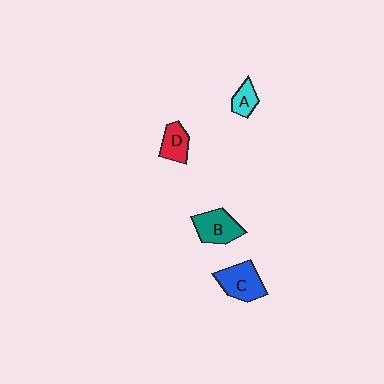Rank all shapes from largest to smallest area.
From largest to smallest: C (blue), B (teal), D (red), A (cyan).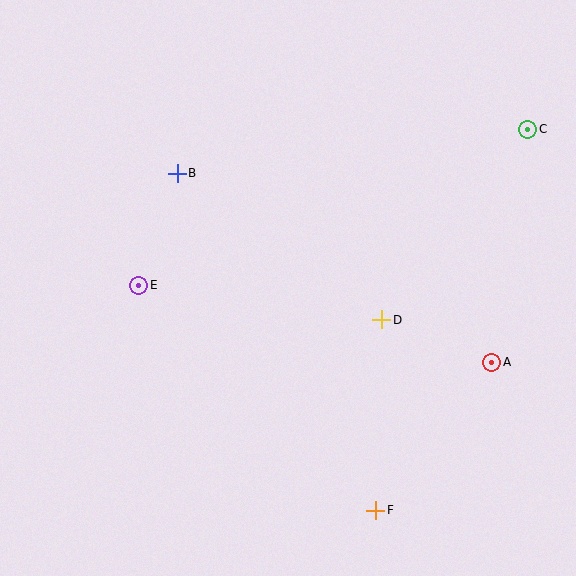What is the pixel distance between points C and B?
The distance between C and B is 353 pixels.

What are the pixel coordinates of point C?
Point C is at (528, 129).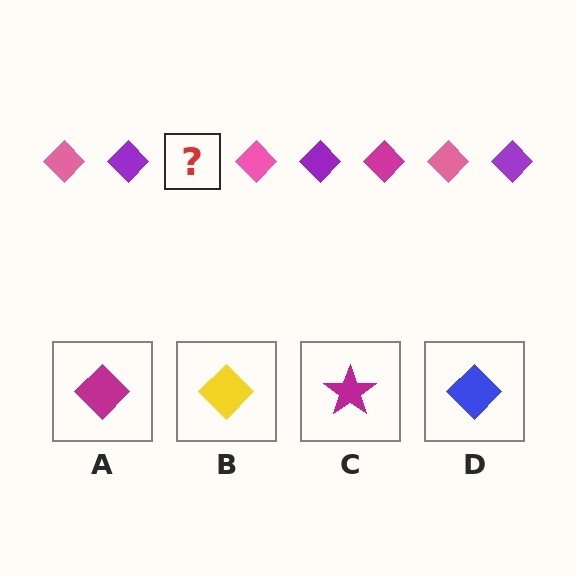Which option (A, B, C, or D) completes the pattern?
A.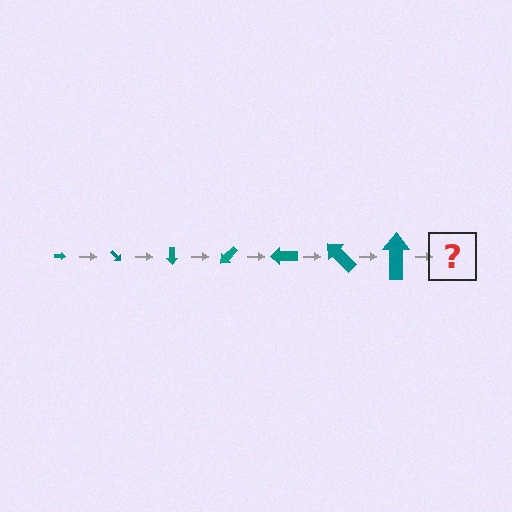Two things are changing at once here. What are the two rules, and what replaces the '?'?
The two rules are that the arrow grows larger each step and it rotates 45 degrees each step. The '?' should be an arrow, larger than the previous one and rotated 315 degrees from the start.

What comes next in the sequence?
The next element should be an arrow, larger than the previous one and rotated 315 degrees from the start.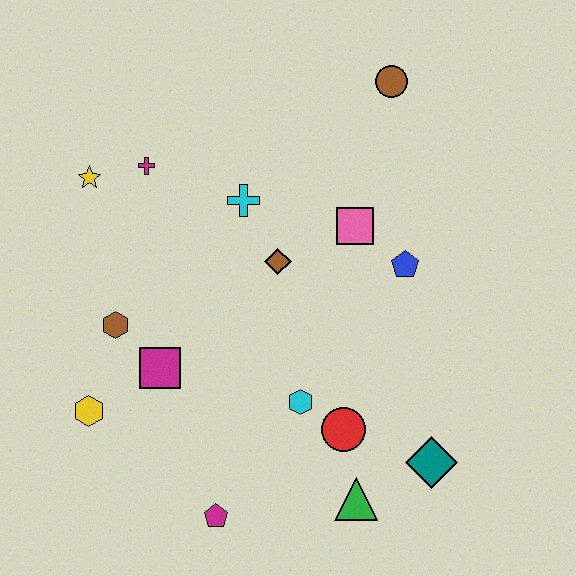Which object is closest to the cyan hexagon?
The red circle is closest to the cyan hexagon.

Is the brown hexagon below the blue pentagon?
Yes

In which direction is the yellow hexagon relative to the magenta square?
The yellow hexagon is to the left of the magenta square.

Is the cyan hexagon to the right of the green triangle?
No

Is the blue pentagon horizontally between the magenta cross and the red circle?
No